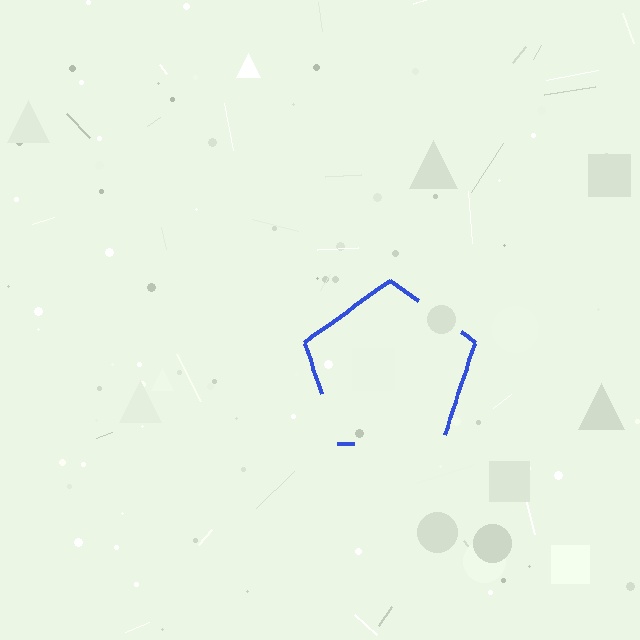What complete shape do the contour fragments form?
The contour fragments form a pentagon.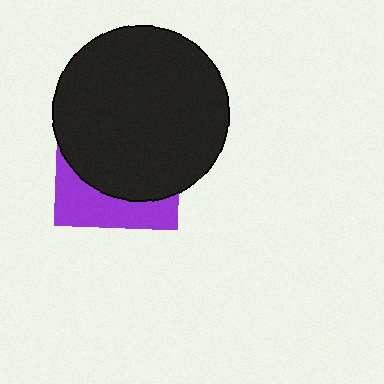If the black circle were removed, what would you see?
You would see the complete purple square.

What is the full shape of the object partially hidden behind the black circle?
The partially hidden object is a purple square.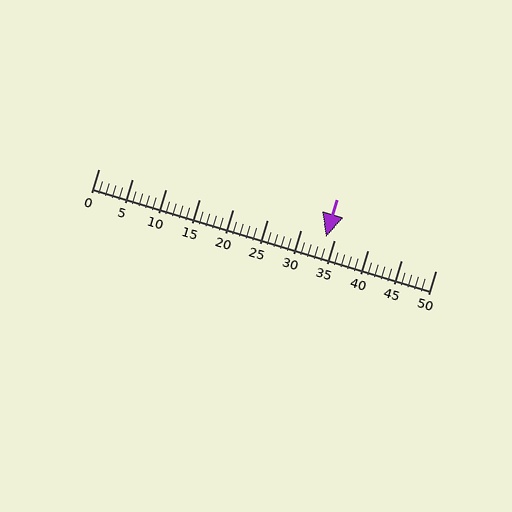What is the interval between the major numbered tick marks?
The major tick marks are spaced 5 units apart.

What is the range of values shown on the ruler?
The ruler shows values from 0 to 50.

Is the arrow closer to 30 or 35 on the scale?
The arrow is closer to 35.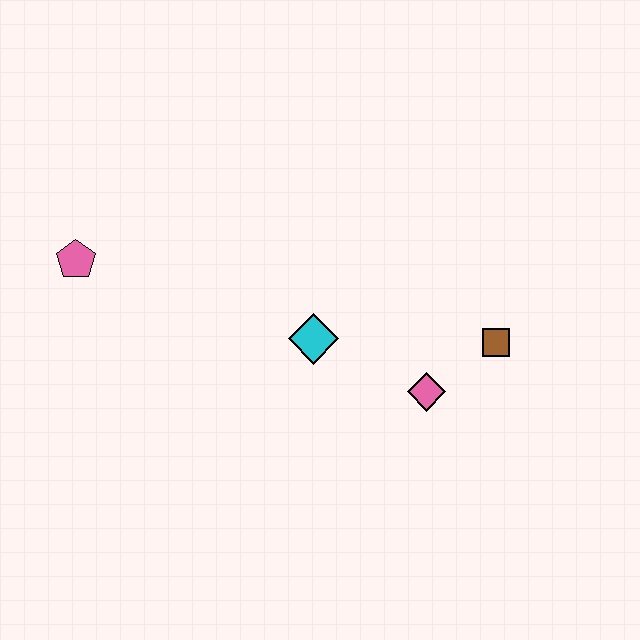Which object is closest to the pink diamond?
The brown square is closest to the pink diamond.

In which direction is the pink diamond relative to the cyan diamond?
The pink diamond is to the right of the cyan diamond.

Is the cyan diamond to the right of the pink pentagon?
Yes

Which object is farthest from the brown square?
The pink pentagon is farthest from the brown square.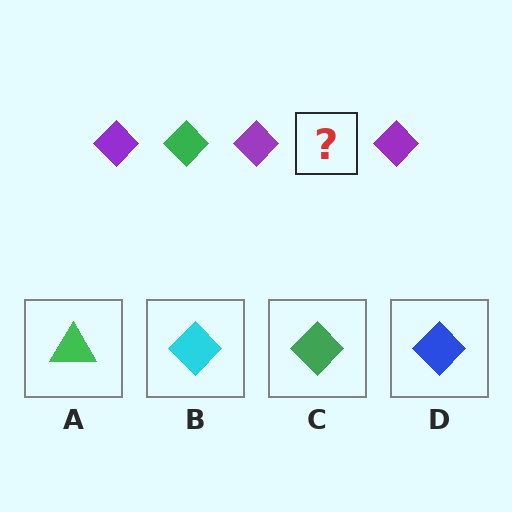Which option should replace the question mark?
Option C.